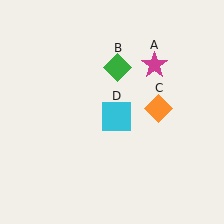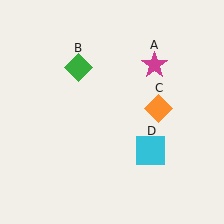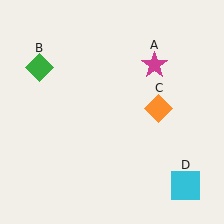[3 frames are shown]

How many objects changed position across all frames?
2 objects changed position: green diamond (object B), cyan square (object D).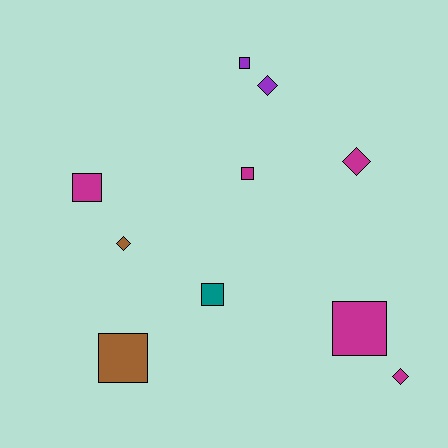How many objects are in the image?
There are 10 objects.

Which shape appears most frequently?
Square, with 6 objects.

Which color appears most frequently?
Magenta, with 5 objects.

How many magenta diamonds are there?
There are 2 magenta diamonds.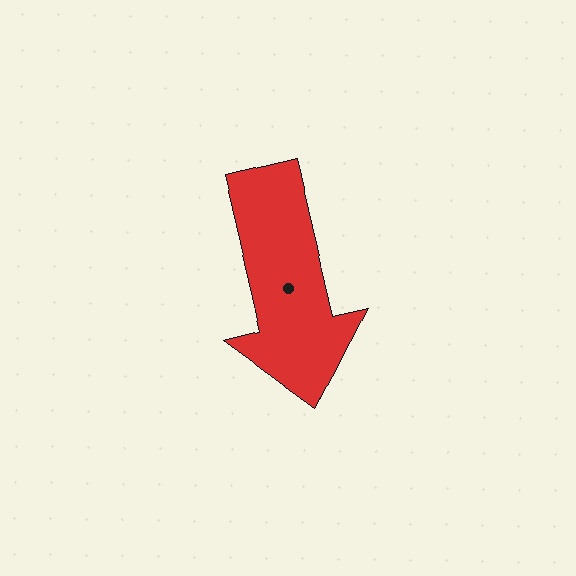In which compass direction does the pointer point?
South.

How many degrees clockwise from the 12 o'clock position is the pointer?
Approximately 167 degrees.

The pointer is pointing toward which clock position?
Roughly 6 o'clock.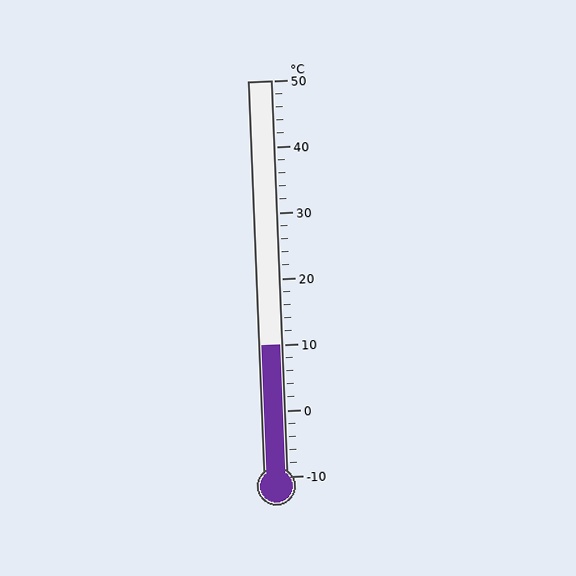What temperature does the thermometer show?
The thermometer shows approximately 10°C.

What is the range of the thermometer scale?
The thermometer scale ranges from -10°C to 50°C.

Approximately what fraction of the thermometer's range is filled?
The thermometer is filled to approximately 35% of its range.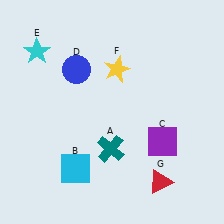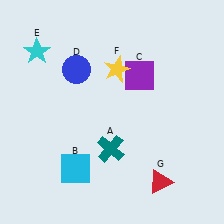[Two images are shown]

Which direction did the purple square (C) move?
The purple square (C) moved up.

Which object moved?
The purple square (C) moved up.